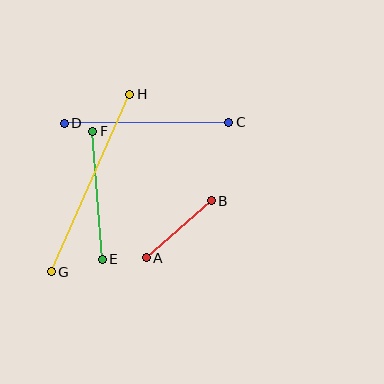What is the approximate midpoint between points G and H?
The midpoint is at approximately (91, 183) pixels.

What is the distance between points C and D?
The distance is approximately 164 pixels.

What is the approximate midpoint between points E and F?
The midpoint is at approximately (98, 195) pixels.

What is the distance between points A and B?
The distance is approximately 87 pixels.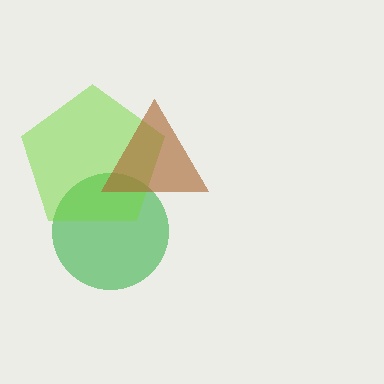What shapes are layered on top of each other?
The layered shapes are: a green circle, a lime pentagon, a brown triangle.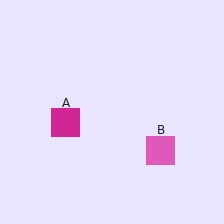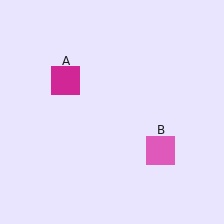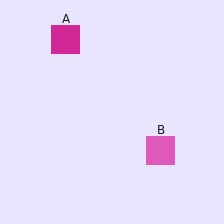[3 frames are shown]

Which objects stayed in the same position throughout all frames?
Pink square (object B) remained stationary.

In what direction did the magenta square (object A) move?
The magenta square (object A) moved up.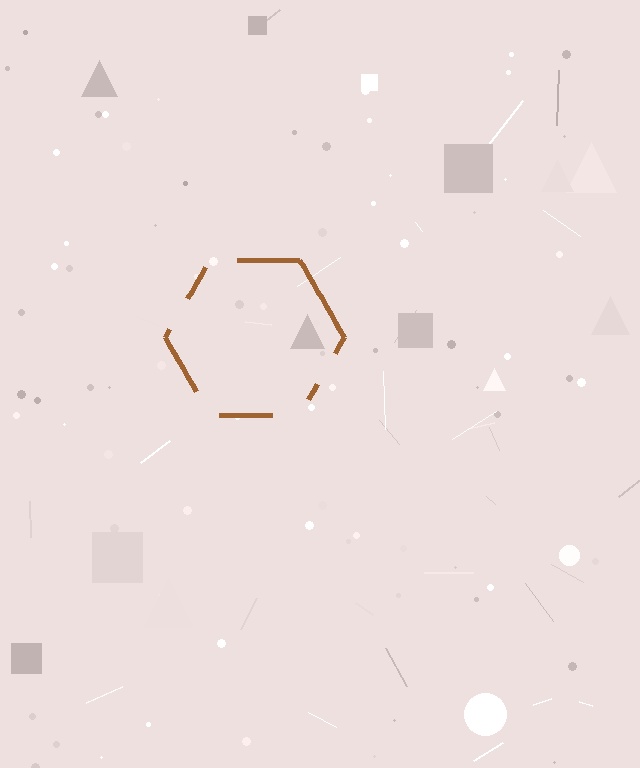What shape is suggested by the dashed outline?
The dashed outline suggests a hexagon.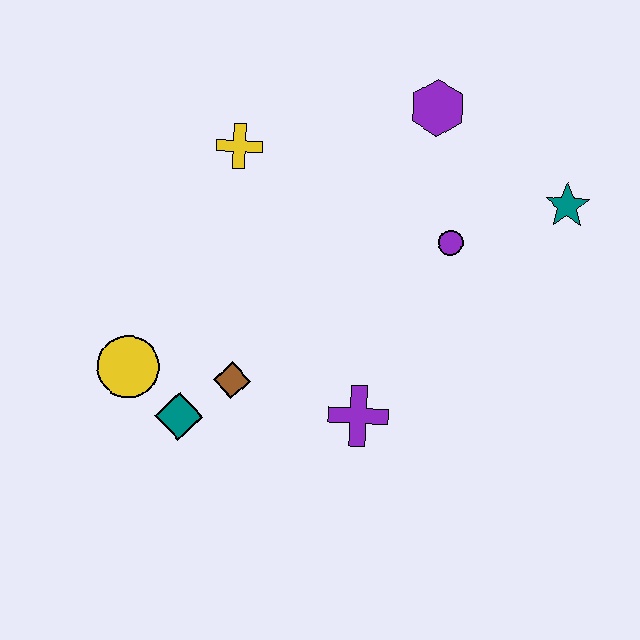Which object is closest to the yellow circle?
The teal diamond is closest to the yellow circle.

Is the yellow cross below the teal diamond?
No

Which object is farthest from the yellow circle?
The teal star is farthest from the yellow circle.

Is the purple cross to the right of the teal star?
No